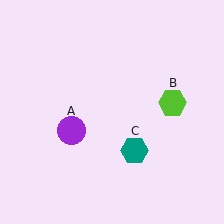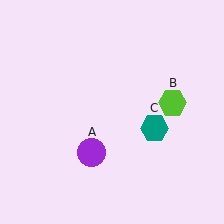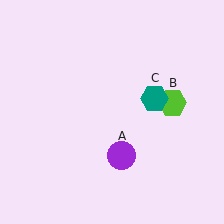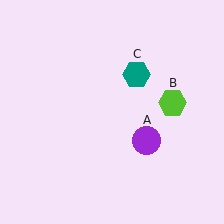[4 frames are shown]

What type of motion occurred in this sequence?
The purple circle (object A), teal hexagon (object C) rotated counterclockwise around the center of the scene.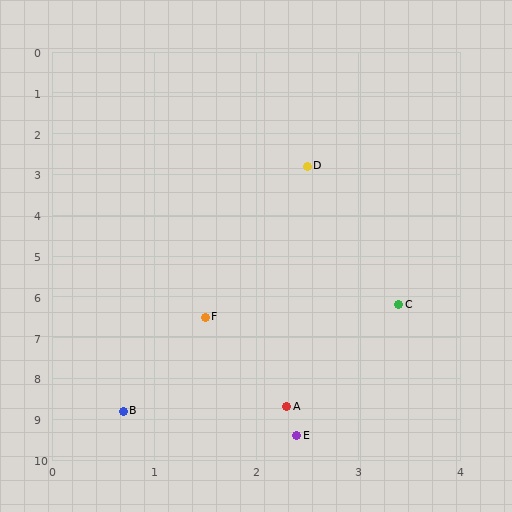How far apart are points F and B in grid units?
Points F and B are about 2.4 grid units apart.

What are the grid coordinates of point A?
Point A is at approximately (2.3, 8.7).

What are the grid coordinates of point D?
Point D is at approximately (2.5, 2.8).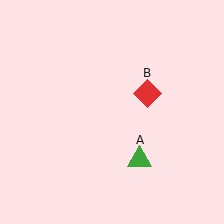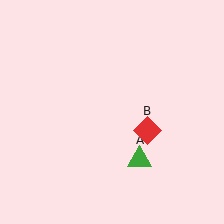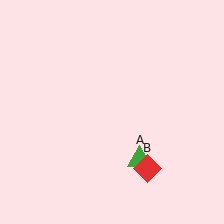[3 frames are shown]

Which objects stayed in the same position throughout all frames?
Green triangle (object A) remained stationary.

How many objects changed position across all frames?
1 object changed position: red diamond (object B).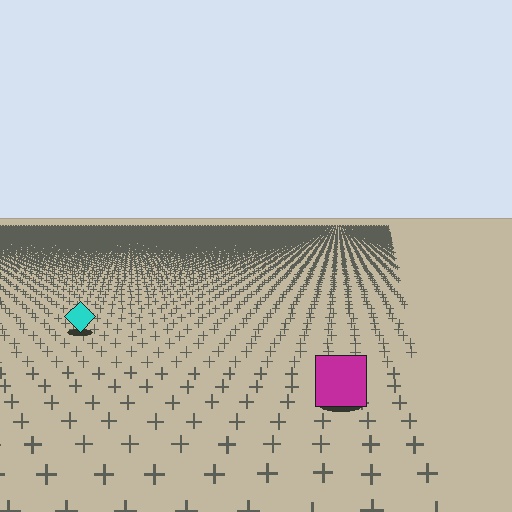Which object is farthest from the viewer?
The cyan diamond is farthest from the viewer. It appears smaller and the ground texture around it is denser.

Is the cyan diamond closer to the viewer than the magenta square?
No. The magenta square is closer — you can tell from the texture gradient: the ground texture is coarser near it.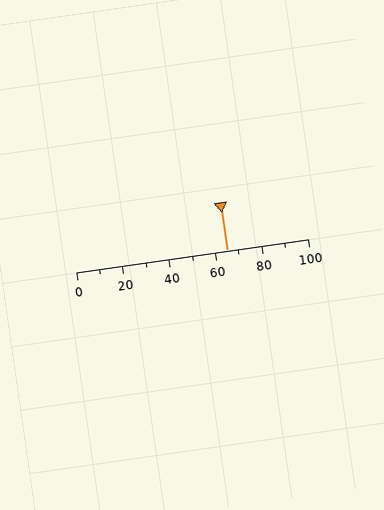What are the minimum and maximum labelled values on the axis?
The axis runs from 0 to 100.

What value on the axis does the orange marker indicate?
The marker indicates approximately 65.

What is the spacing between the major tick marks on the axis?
The major ticks are spaced 20 apart.